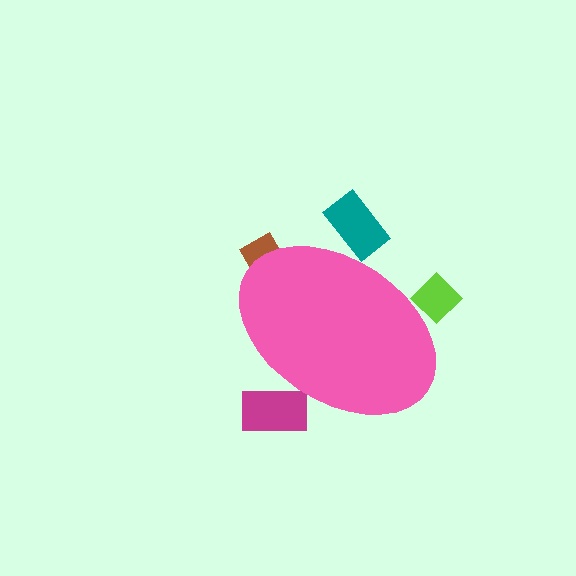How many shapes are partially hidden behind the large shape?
4 shapes are partially hidden.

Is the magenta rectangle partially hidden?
Yes, the magenta rectangle is partially hidden behind the pink ellipse.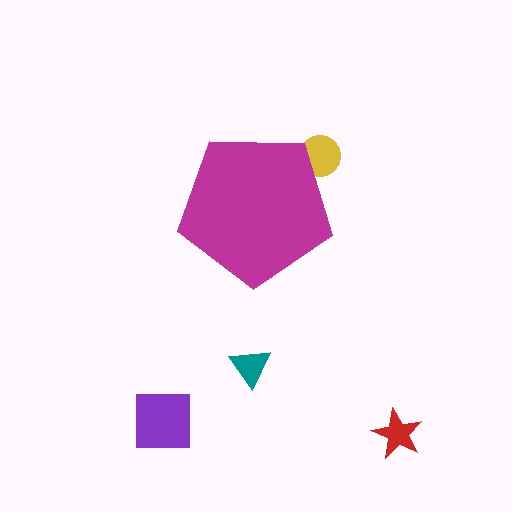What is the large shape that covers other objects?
A magenta pentagon.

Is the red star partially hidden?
No, the red star is fully visible.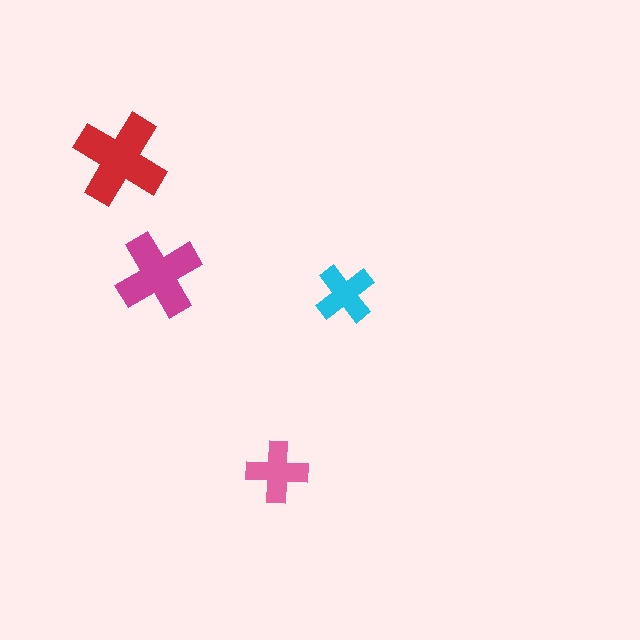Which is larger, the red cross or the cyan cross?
The red one.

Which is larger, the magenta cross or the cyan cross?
The magenta one.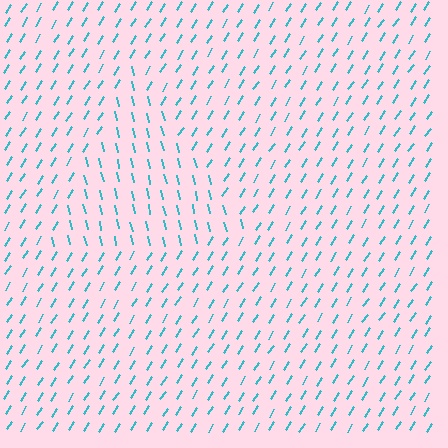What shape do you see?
I see a triangle.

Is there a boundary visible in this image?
Yes, there is a texture boundary formed by a change in line orientation.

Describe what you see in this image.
The image is filled with small cyan line segments. A triangle region in the image has lines oriented differently from the surrounding lines, creating a visible texture boundary.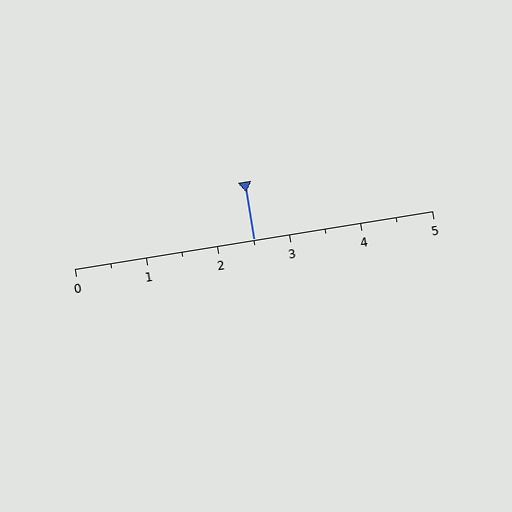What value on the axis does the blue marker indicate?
The marker indicates approximately 2.5.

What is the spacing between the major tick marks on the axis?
The major ticks are spaced 1 apart.